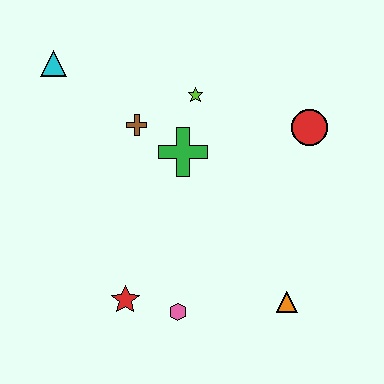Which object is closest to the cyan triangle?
The brown cross is closest to the cyan triangle.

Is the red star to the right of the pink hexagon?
No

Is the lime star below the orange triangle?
No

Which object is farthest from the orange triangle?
The cyan triangle is farthest from the orange triangle.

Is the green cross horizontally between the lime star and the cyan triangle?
Yes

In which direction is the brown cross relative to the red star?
The brown cross is above the red star.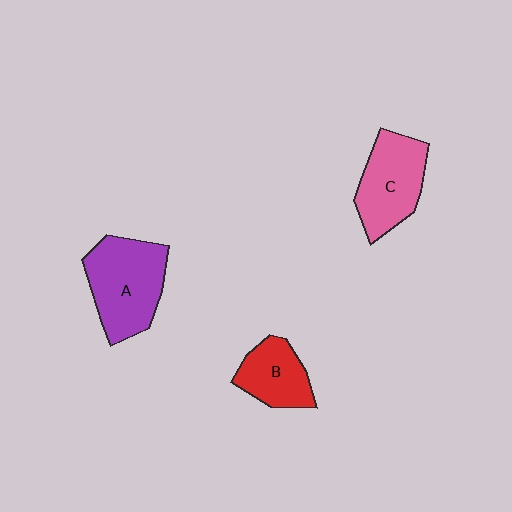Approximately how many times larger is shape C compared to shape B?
Approximately 1.4 times.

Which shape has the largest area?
Shape A (purple).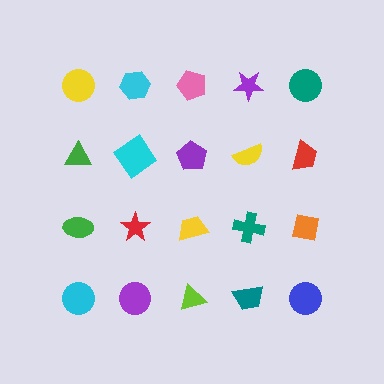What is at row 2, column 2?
A cyan diamond.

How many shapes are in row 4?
5 shapes.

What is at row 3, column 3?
A yellow trapezoid.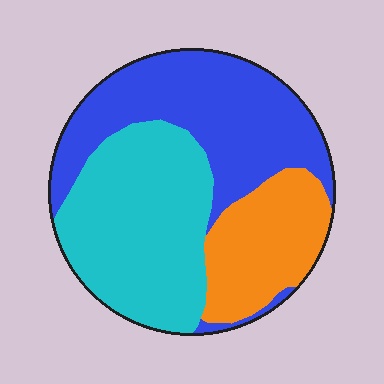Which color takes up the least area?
Orange, at roughly 20%.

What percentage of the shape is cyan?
Cyan covers around 40% of the shape.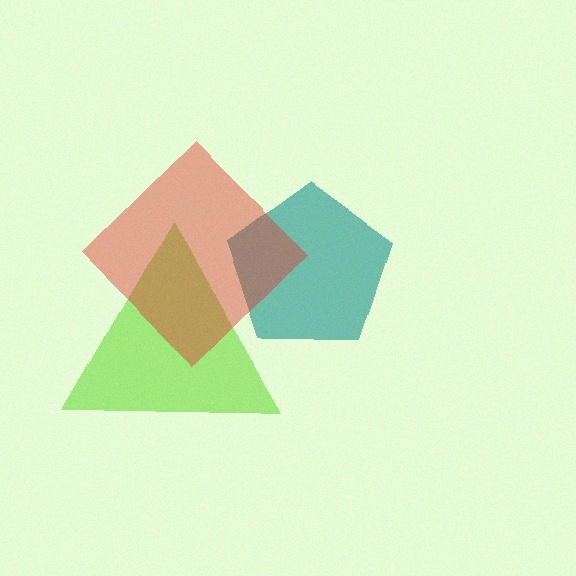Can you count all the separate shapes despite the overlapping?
Yes, there are 3 separate shapes.